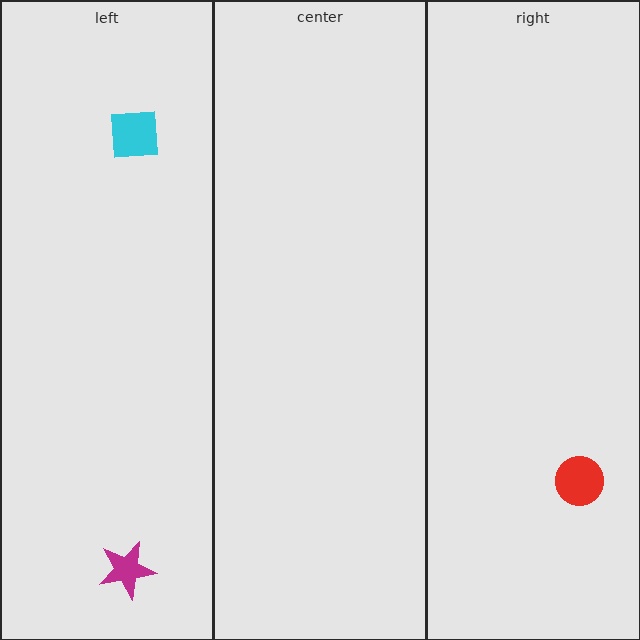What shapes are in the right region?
The red circle.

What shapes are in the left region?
The cyan square, the magenta star.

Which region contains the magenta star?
The left region.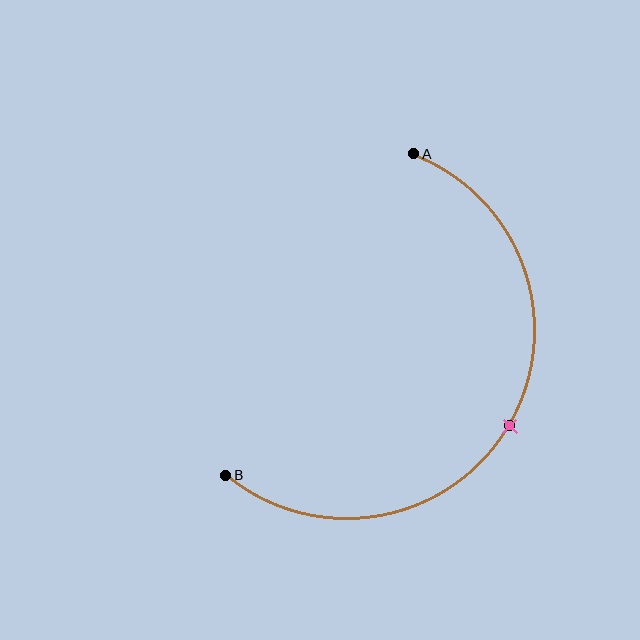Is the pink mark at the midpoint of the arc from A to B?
Yes. The pink mark lies on the arc at equal arc-length from both A and B — it is the arc midpoint.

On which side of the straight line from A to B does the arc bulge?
The arc bulges to the right of the straight line connecting A and B.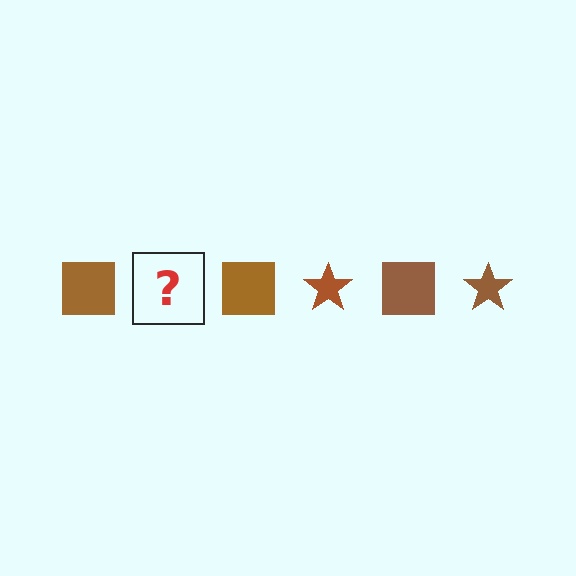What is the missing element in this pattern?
The missing element is a brown star.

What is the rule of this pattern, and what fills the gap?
The rule is that the pattern cycles through square, star shapes in brown. The gap should be filled with a brown star.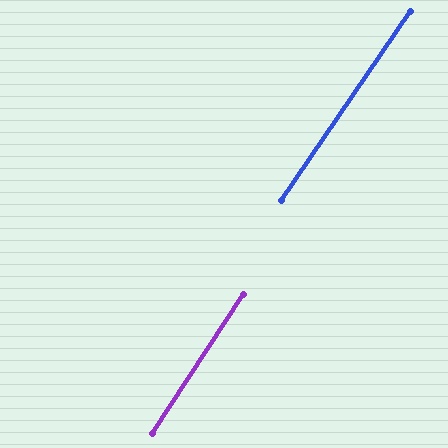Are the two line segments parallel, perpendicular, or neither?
Parallel — their directions differ by only 1.2°.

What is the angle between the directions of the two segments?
Approximately 1 degree.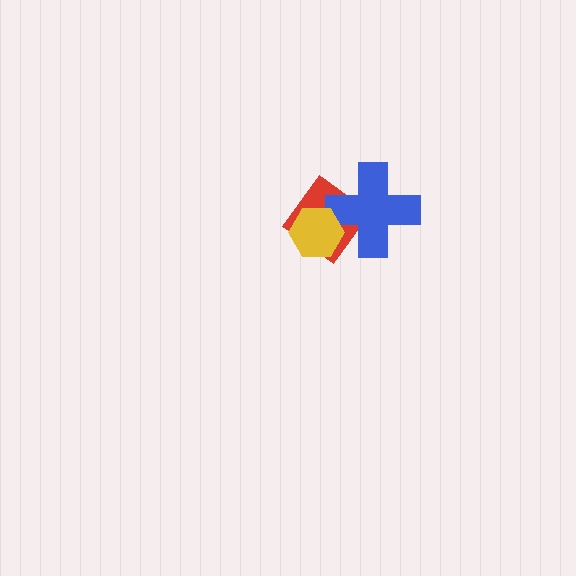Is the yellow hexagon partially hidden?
No, no other shape covers it.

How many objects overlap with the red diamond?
2 objects overlap with the red diamond.